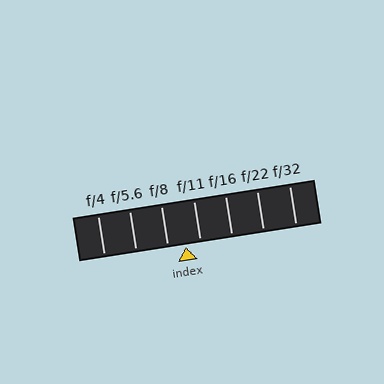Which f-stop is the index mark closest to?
The index mark is closest to f/11.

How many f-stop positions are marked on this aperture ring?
There are 7 f-stop positions marked.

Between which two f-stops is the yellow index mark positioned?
The index mark is between f/8 and f/11.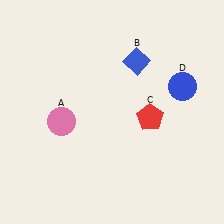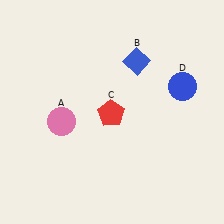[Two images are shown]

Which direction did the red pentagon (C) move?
The red pentagon (C) moved left.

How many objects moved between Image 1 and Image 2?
1 object moved between the two images.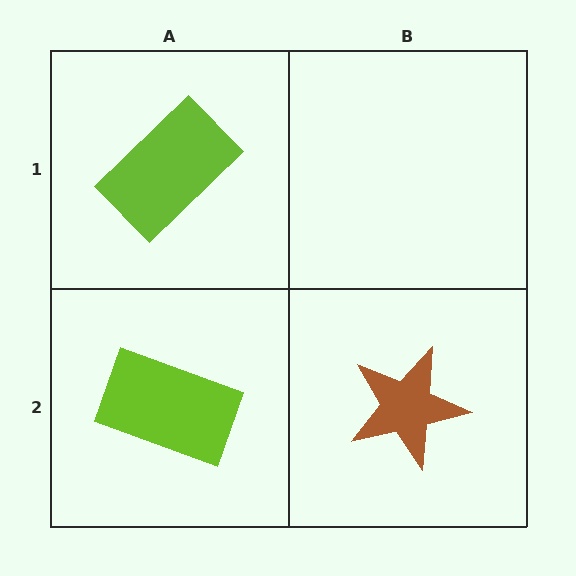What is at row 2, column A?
A lime rectangle.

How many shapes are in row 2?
2 shapes.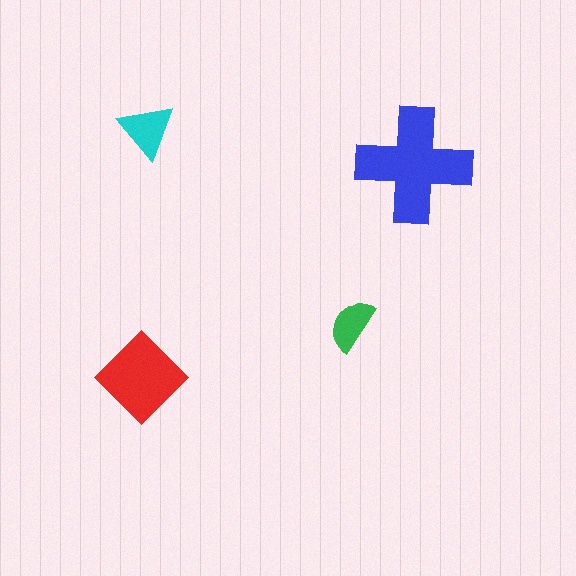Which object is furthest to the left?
The red diamond is leftmost.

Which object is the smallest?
The green semicircle.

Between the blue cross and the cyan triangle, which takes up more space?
The blue cross.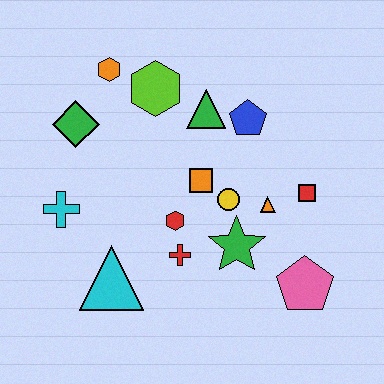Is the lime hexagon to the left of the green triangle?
Yes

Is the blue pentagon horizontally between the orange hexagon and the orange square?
No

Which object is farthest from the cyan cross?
The pink pentagon is farthest from the cyan cross.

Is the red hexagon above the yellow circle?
No